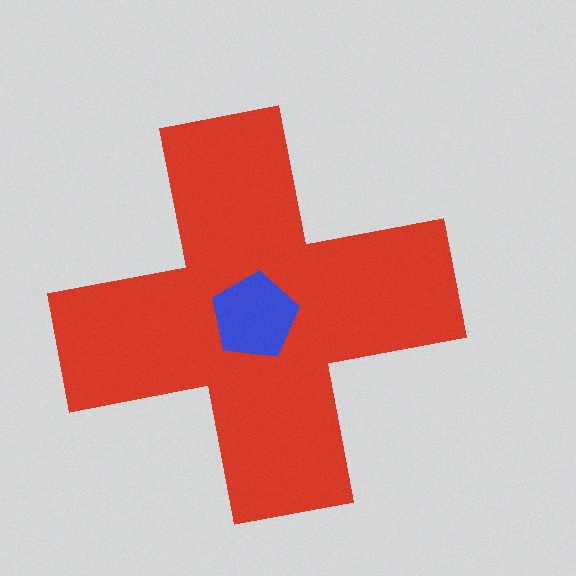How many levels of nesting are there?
2.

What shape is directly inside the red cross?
The blue pentagon.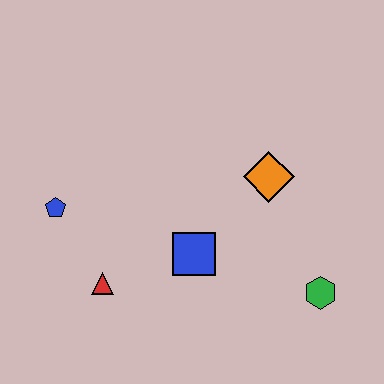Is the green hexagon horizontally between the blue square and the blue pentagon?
No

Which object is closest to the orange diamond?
The blue square is closest to the orange diamond.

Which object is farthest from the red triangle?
The green hexagon is farthest from the red triangle.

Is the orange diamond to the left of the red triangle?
No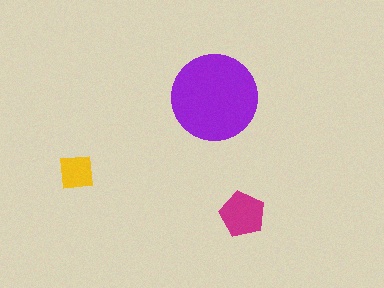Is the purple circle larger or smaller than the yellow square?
Larger.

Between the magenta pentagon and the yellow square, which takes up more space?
The magenta pentagon.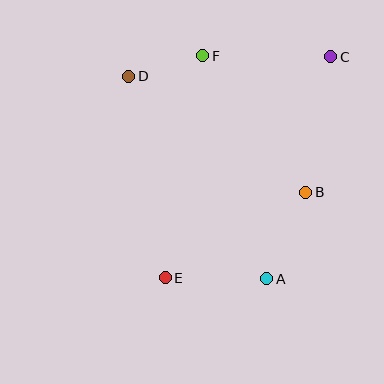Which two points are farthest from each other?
Points C and E are farthest from each other.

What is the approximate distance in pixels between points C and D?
The distance between C and D is approximately 203 pixels.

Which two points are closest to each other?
Points D and F are closest to each other.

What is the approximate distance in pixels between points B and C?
The distance between B and C is approximately 138 pixels.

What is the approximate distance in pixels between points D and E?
The distance between D and E is approximately 205 pixels.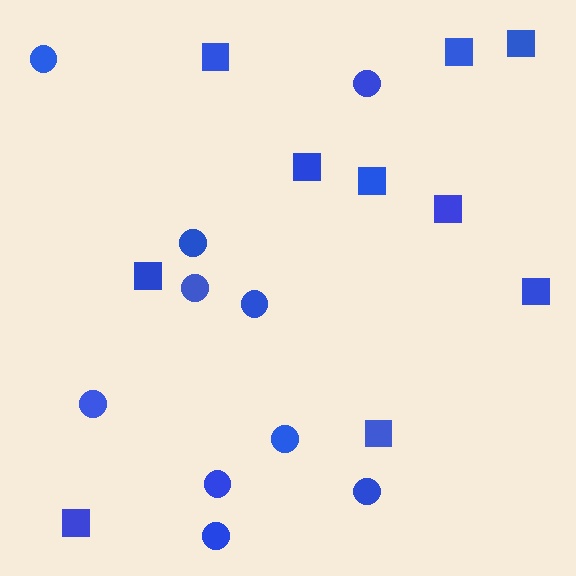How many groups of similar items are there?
There are 2 groups: one group of squares (10) and one group of circles (10).